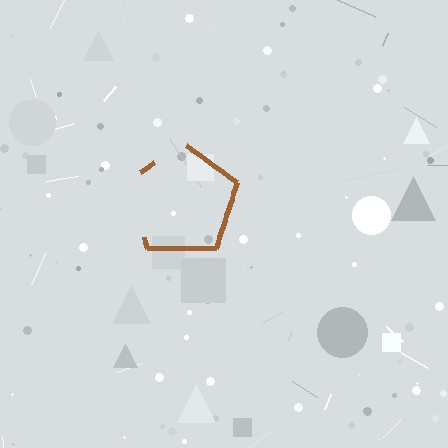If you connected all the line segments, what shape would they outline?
They would outline a pentagon.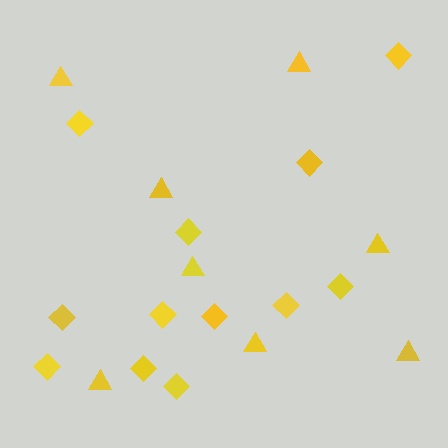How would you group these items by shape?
There are 2 groups: one group of diamonds (12) and one group of triangles (8).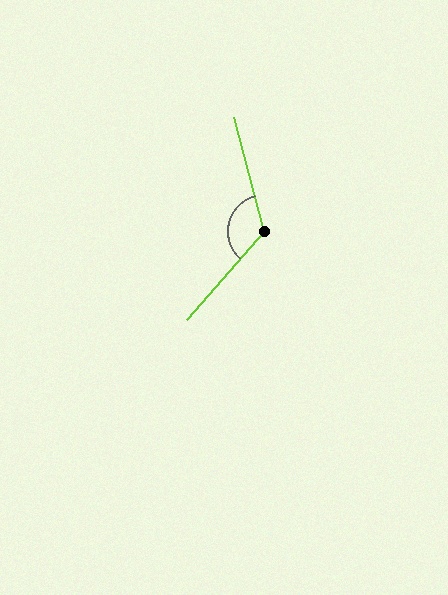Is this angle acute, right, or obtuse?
It is obtuse.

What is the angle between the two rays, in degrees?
Approximately 124 degrees.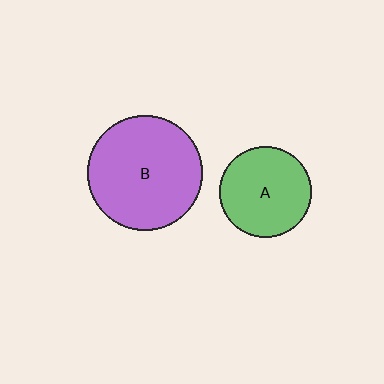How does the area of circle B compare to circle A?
Approximately 1.6 times.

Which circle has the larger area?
Circle B (purple).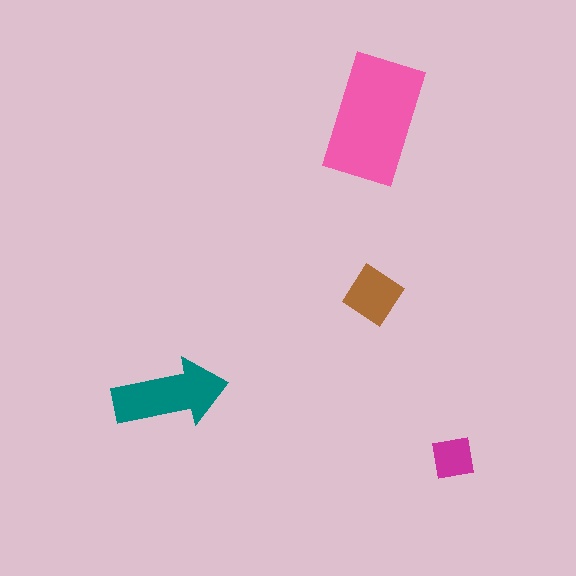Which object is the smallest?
The magenta square.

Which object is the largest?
The pink rectangle.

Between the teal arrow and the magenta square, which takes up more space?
The teal arrow.